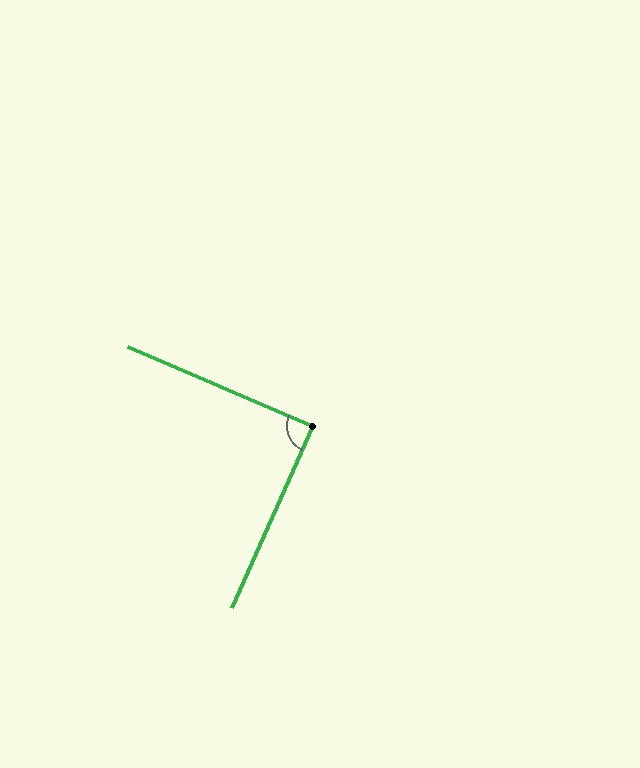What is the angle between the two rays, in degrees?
Approximately 89 degrees.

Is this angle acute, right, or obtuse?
It is approximately a right angle.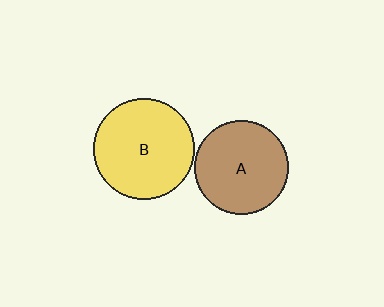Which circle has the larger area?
Circle B (yellow).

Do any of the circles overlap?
No, none of the circles overlap.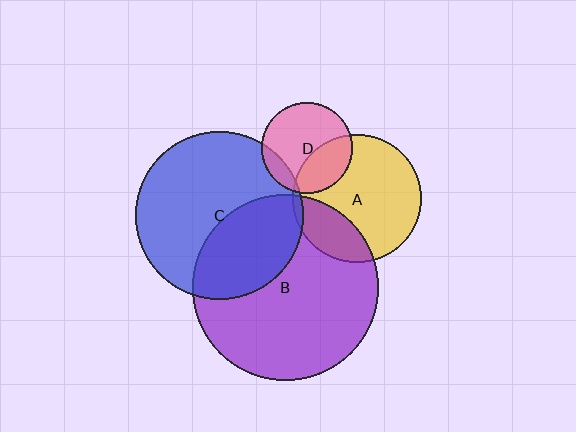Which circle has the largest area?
Circle B (purple).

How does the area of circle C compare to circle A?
Approximately 1.7 times.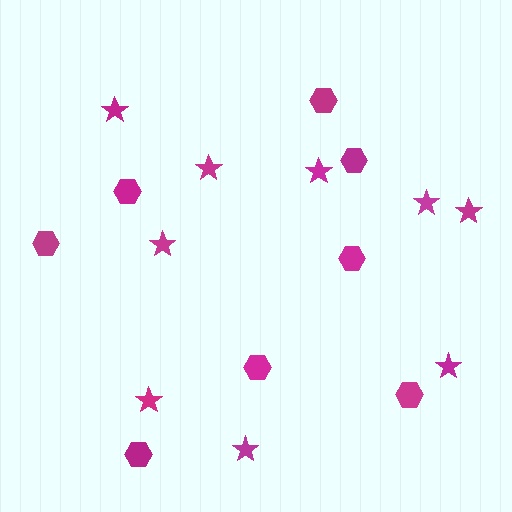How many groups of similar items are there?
There are 2 groups: one group of stars (9) and one group of hexagons (8).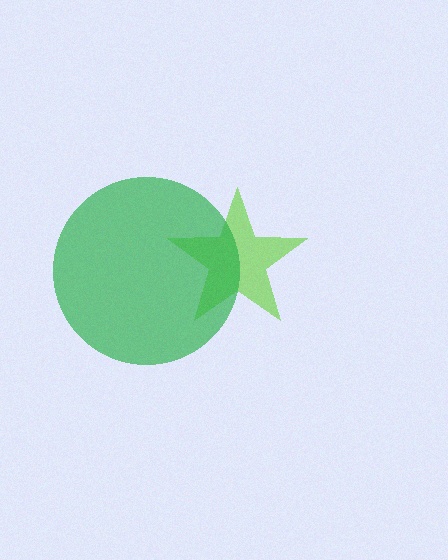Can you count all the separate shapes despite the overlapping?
Yes, there are 2 separate shapes.